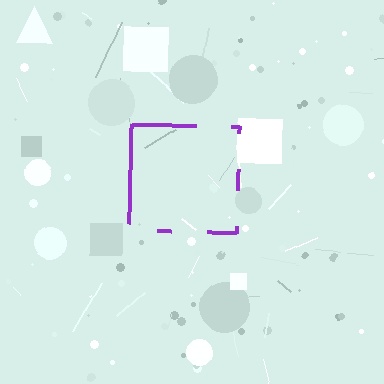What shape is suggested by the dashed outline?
The dashed outline suggests a square.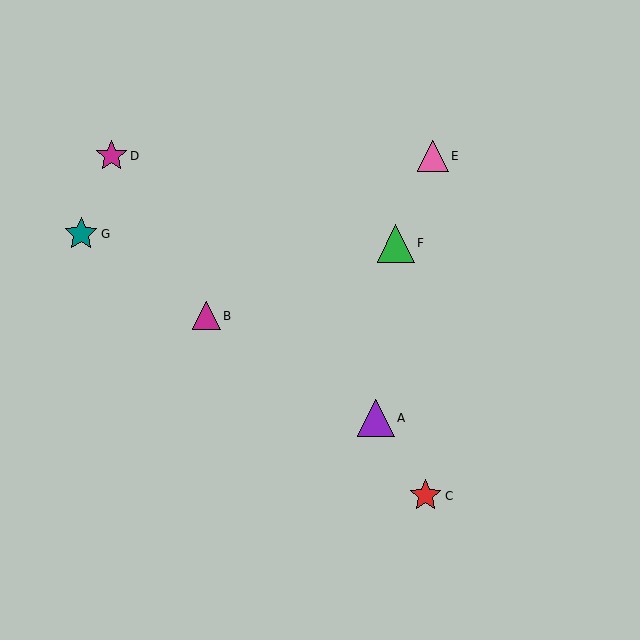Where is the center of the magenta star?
The center of the magenta star is at (111, 156).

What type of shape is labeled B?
Shape B is a magenta triangle.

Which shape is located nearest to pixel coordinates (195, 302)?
The magenta triangle (labeled B) at (206, 316) is nearest to that location.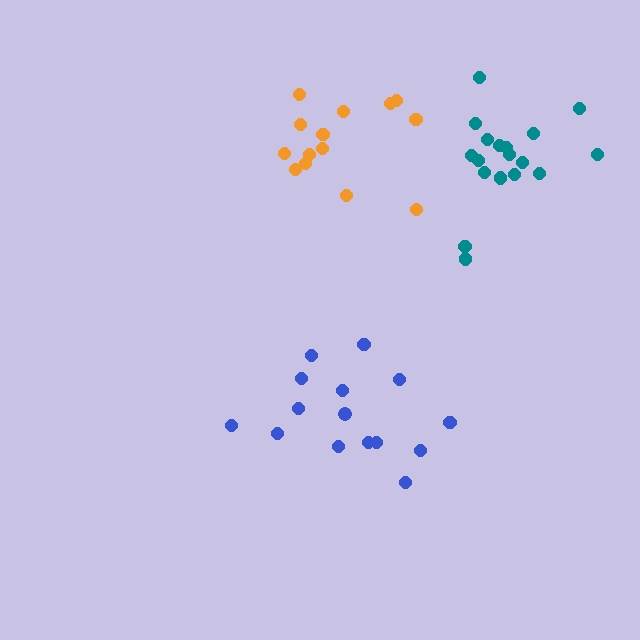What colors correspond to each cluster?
The clusters are colored: orange, blue, teal.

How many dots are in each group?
Group 1: 14 dots, Group 2: 15 dots, Group 3: 18 dots (47 total).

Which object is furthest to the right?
The teal cluster is rightmost.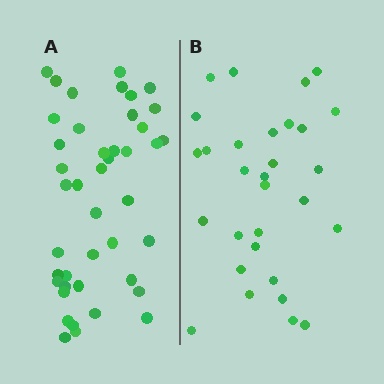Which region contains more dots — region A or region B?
Region A (the left region) has more dots.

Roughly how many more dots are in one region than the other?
Region A has approximately 15 more dots than region B.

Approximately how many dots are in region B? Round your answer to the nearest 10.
About 30 dots.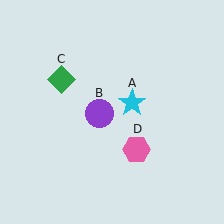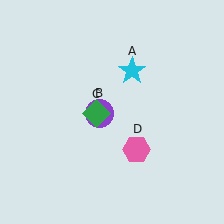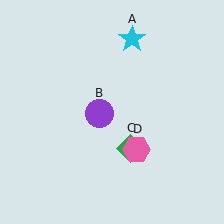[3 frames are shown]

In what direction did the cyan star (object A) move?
The cyan star (object A) moved up.